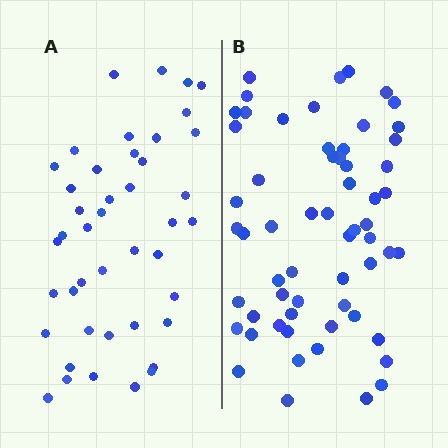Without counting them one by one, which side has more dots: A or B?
Region B (the right region) has more dots.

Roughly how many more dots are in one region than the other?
Region B has approximately 15 more dots than region A.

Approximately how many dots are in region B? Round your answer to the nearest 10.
About 60 dots.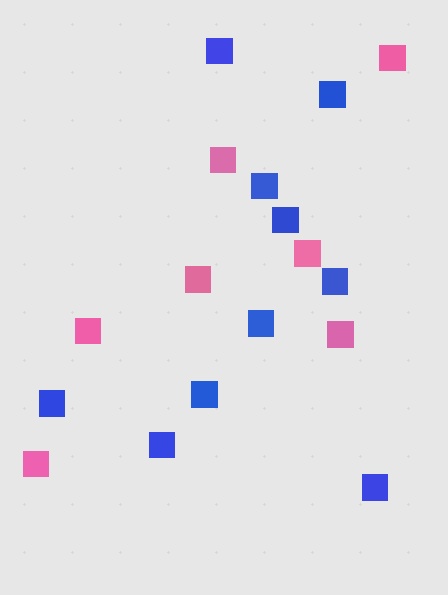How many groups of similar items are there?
There are 2 groups: one group of blue squares (10) and one group of pink squares (7).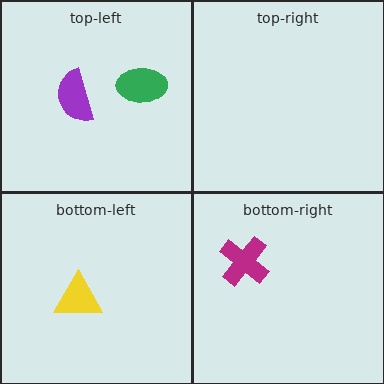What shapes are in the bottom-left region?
The yellow triangle.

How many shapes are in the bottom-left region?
1.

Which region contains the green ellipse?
The top-left region.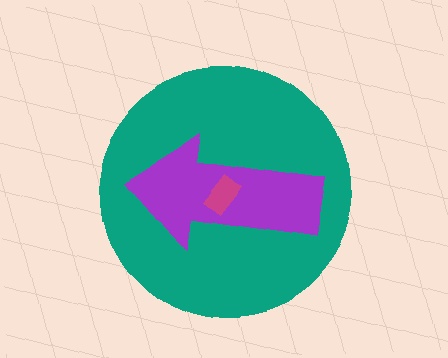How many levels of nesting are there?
3.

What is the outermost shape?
The teal circle.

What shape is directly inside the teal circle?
The purple arrow.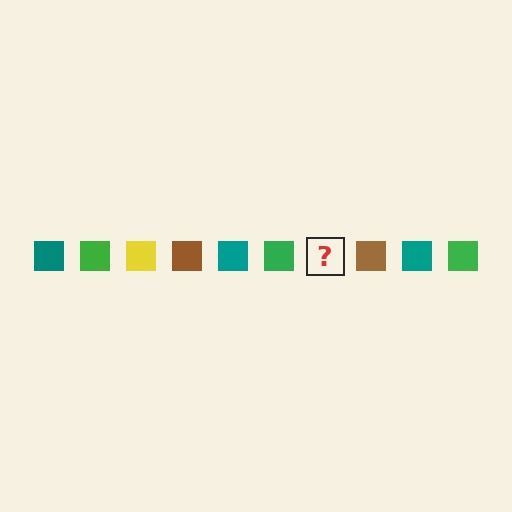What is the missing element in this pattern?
The missing element is a yellow square.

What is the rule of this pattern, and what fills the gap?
The rule is that the pattern cycles through teal, green, yellow, brown squares. The gap should be filled with a yellow square.